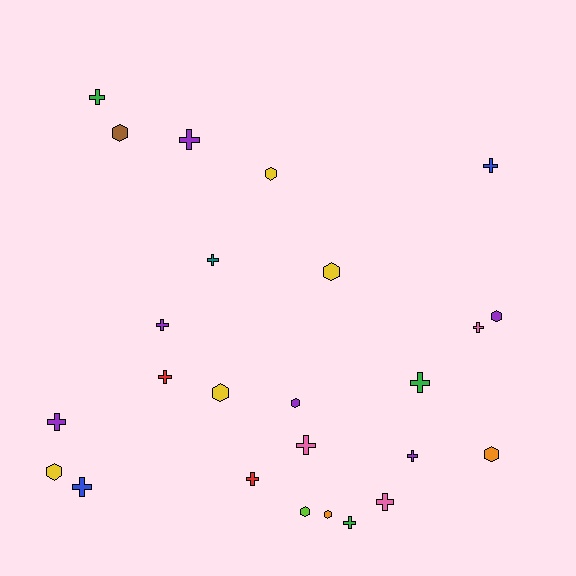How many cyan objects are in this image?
There are no cyan objects.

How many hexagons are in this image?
There are 10 hexagons.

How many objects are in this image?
There are 25 objects.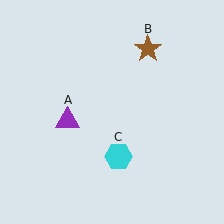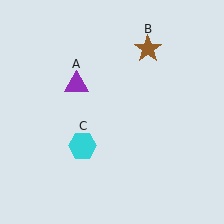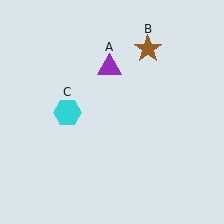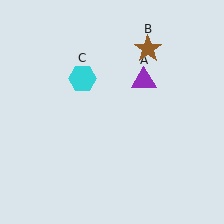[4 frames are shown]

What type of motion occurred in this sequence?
The purple triangle (object A), cyan hexagon (object C) rotated clockwise around the center of the scene.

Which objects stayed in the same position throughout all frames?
Brown star (object B) remained stationary.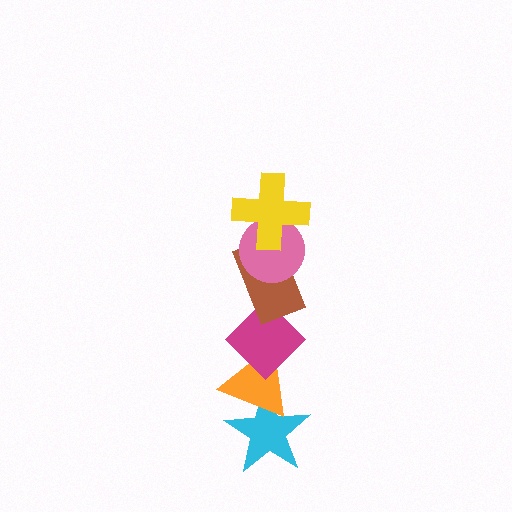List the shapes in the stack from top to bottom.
From top to bottom: the yellow cross, the pink circle, the brown rectangle, the magenta diamond, the orange triangle, the cyan star.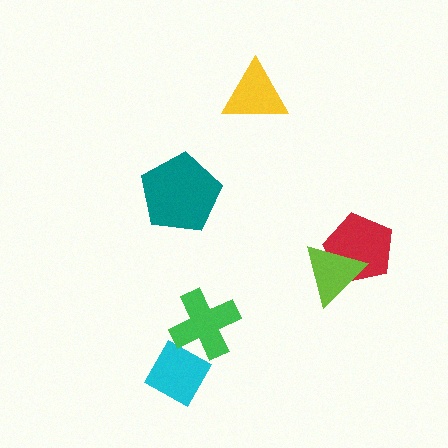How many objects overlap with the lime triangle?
1 object overlaps with the lime triangle.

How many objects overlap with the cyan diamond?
1 object overlaps with the cyan diamond.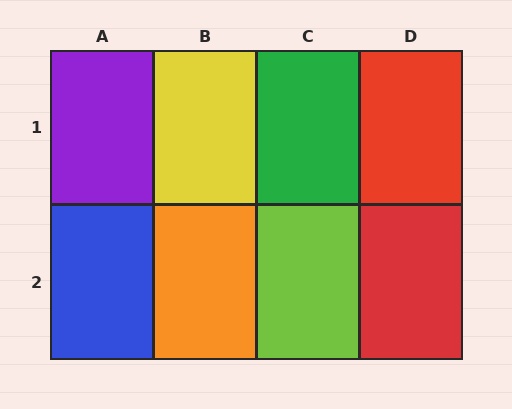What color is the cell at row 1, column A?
Purple.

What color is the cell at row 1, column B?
Yellow.